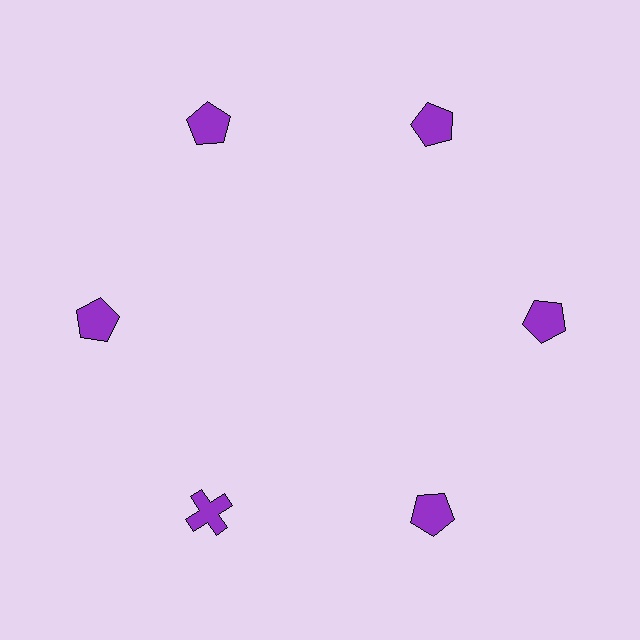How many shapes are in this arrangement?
There are 6 shapes arranged in a ring pattern.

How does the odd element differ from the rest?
It has a different shape: cross instead of pentagon.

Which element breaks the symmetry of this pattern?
The purple cross at roughly the 7 o'clock position breaks the symmetry. All other shapes are purple pentagons.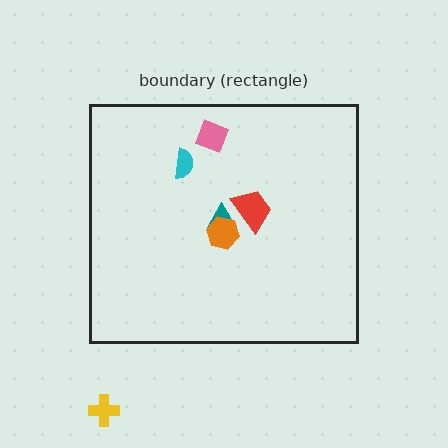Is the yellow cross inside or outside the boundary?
Outside.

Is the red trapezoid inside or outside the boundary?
Inside.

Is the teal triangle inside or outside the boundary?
Inside.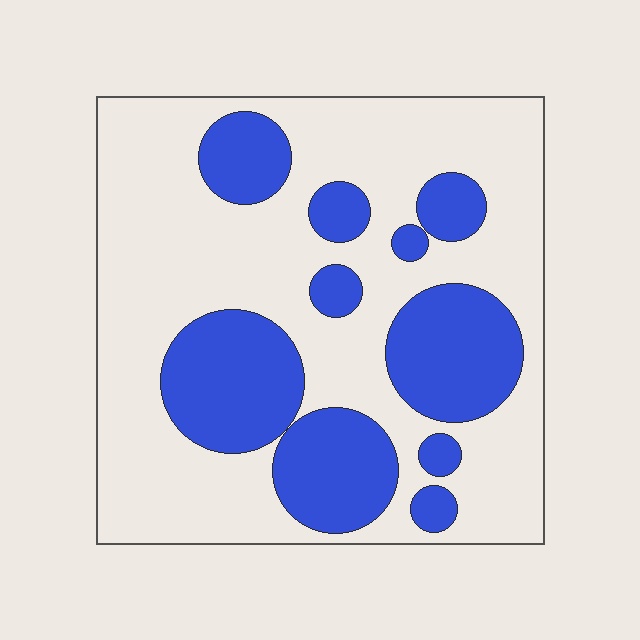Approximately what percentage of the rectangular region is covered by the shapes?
Approximately 30%.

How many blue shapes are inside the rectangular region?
10.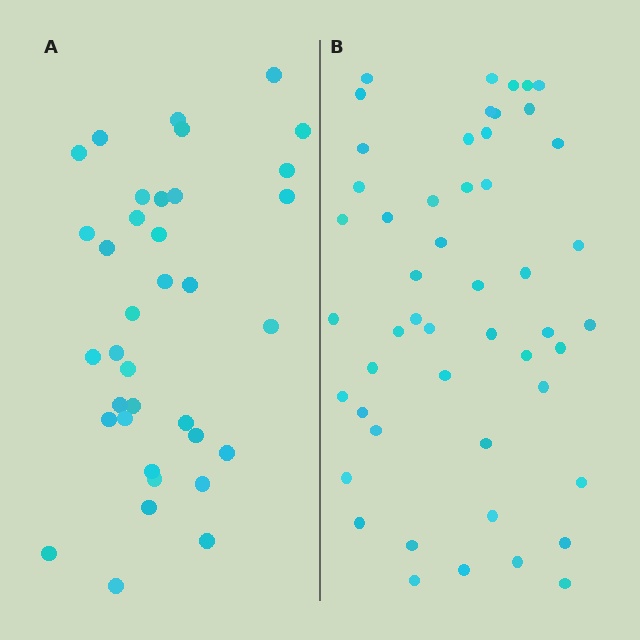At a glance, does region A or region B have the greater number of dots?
Region B (the right region) has more dots.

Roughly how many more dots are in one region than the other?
Region B has approximately 15 more dots than region A.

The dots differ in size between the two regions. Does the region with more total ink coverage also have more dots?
No. Region A has more total ink coverage because its dots are larger, but region B actually contains more individual dots. Total area can be misleading — the number of items is what matters here.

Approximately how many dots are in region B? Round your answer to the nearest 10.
About 50 dots.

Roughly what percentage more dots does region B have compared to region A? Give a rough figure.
About 40% more.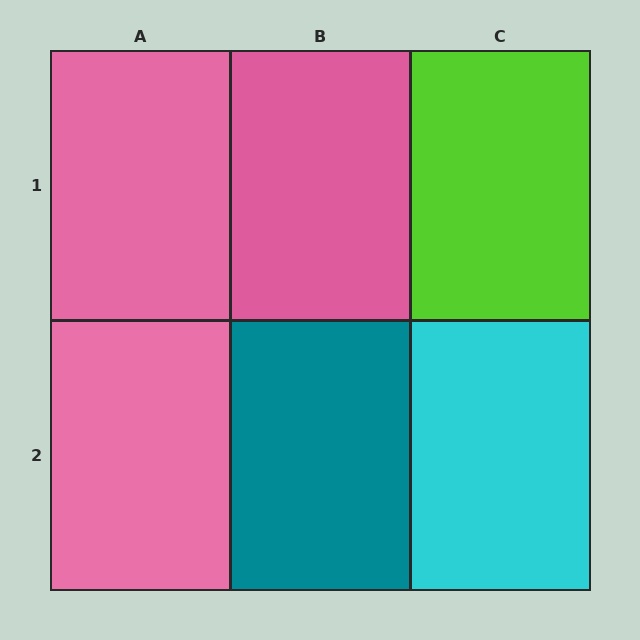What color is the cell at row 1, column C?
Lime.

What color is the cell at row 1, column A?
Pink.